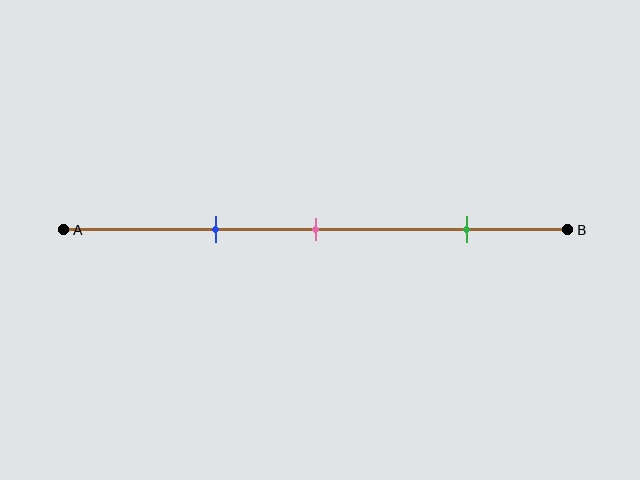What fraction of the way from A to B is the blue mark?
The blue mark is approximately 30% (0.3) of the way from A to B.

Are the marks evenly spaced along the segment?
No, the marks are not evenly spaced.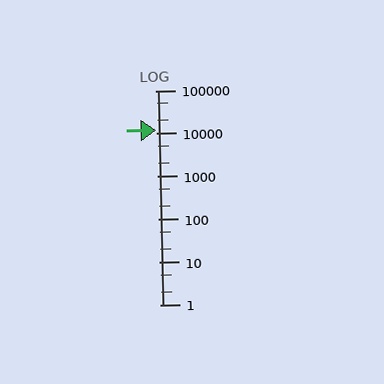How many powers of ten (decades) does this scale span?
The scale spans 5 decades, from 1 to 100000.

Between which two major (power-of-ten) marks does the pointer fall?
The pointer is between 10000 and 100000.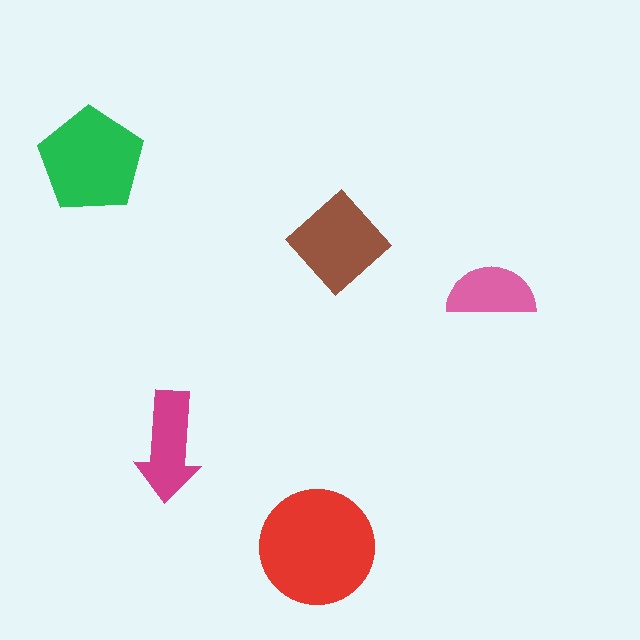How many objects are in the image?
There are 5 objects in the image.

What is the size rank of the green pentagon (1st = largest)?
2nd.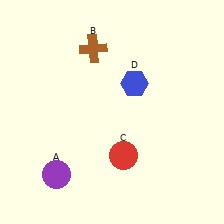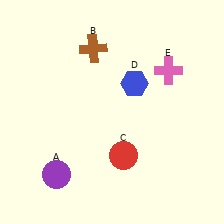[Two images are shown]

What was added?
A pink cross (E) was added in Image 2.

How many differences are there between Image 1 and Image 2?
There is 1 difference between the two images.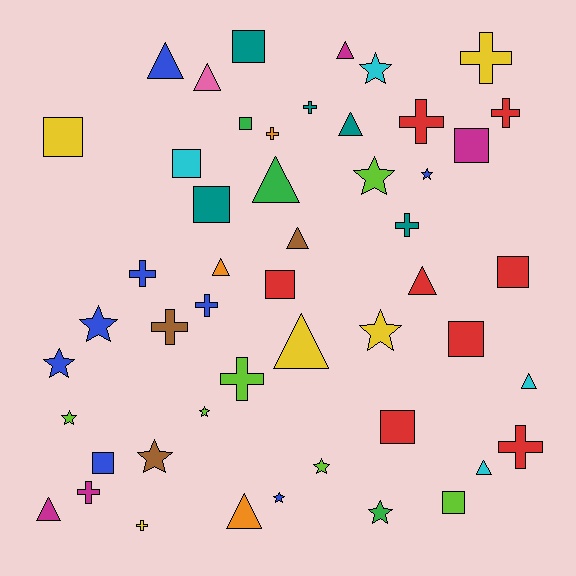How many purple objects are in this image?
There are no purple objects.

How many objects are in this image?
There are 50 objects.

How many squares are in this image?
There are 12 squares.